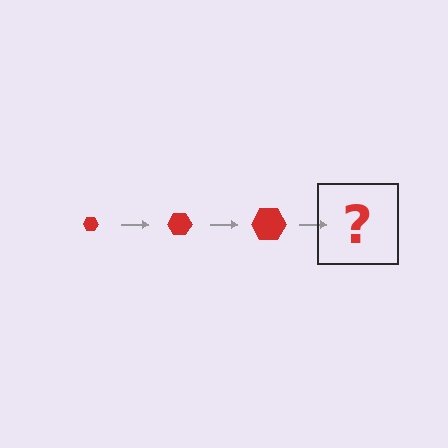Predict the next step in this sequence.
The next step is a red hexagon, larger than the previous one.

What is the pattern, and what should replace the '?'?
The pattern is that the hexagon gets progressively larger each step. The '?' should be a red hexagon, larger than the previous one.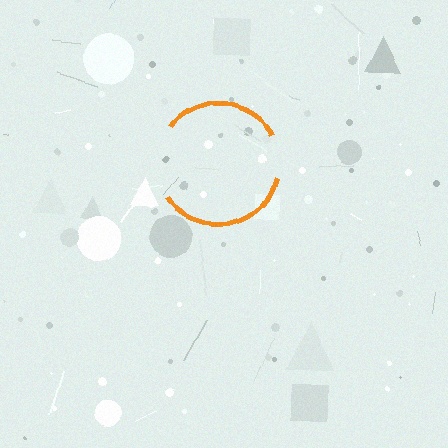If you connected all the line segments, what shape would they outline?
They would outline a circle.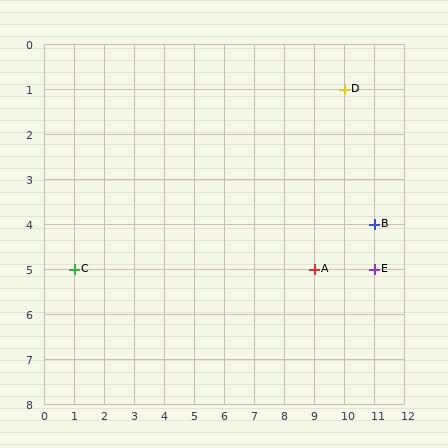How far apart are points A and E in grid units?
Points A and E are 2 columns apart.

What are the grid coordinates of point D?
Point D is at grid coordinates (10, 1).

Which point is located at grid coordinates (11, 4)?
Point B is at (11, 4).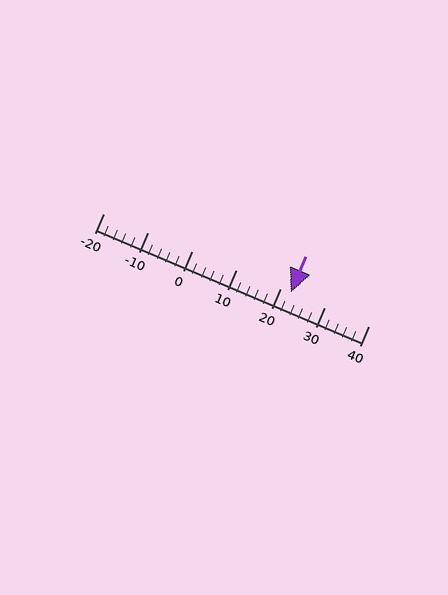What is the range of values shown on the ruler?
The ruler shows values from -20 to 40.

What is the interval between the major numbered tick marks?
The major tick marks are spaced 10 units apart.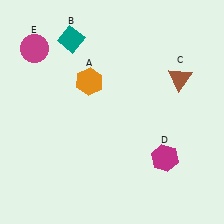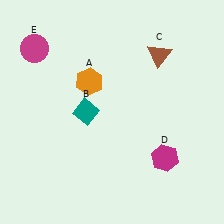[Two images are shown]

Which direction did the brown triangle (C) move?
The brown triangle (C) moved up.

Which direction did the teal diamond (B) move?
The teal diamond (B) moved down.